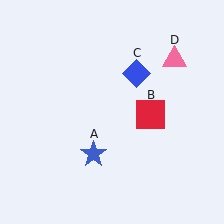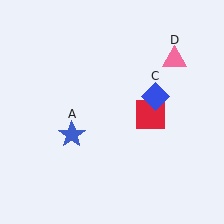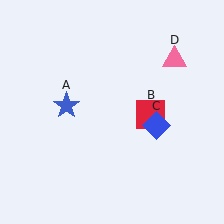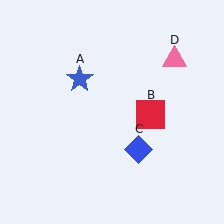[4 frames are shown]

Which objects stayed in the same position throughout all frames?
Red square (object B) and pink triangle (object D) remained stationary.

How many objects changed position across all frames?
2 objects changed position: blue star (object A), blue diamond (object C).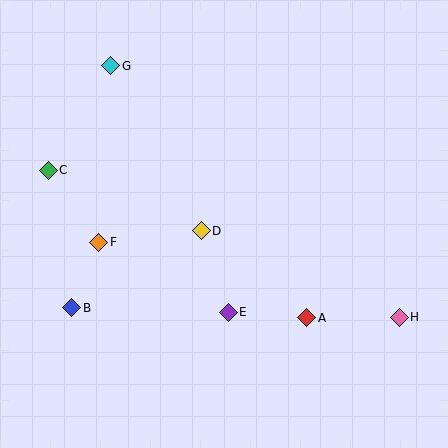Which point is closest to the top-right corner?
Point H is closest to the top-right corner.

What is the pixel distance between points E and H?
The distance between E and H is 171 pixels.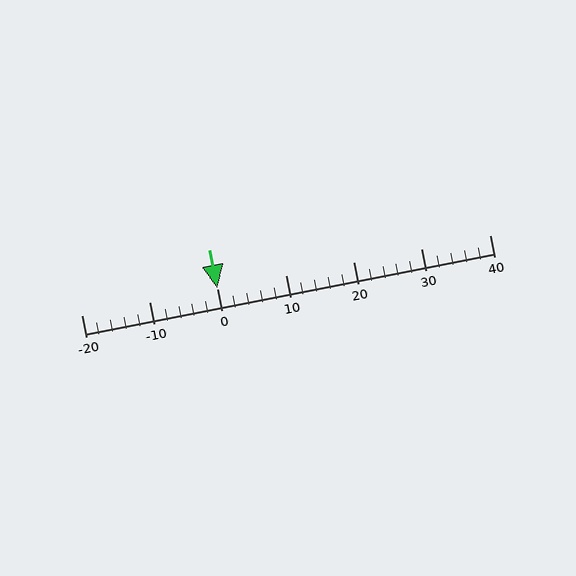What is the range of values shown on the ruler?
The ruler shows values from -20 to 40.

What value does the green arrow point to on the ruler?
The green arrow points to approximately 0.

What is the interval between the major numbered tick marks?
The major tick marks are spaced 10 units apart.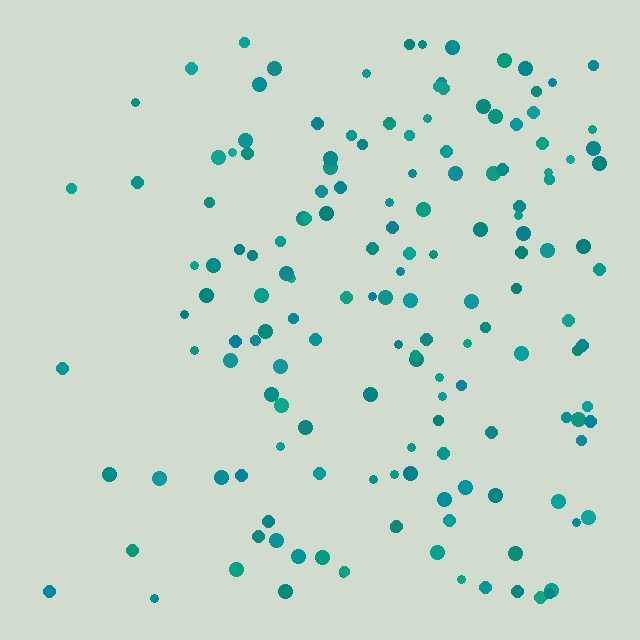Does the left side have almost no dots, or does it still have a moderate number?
Still a moderate number, just noticeably fewer than the right.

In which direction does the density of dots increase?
From left to right, with the right side densest.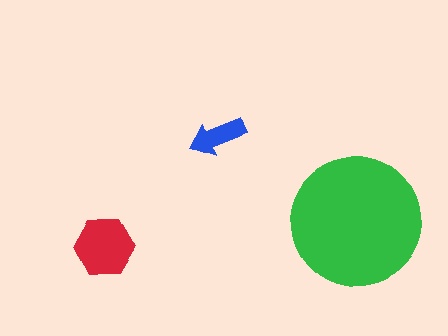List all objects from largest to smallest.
The green circle, the red hexagon, the blue arrow.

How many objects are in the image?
There are 3 objects in the image.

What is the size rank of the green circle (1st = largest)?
1st.